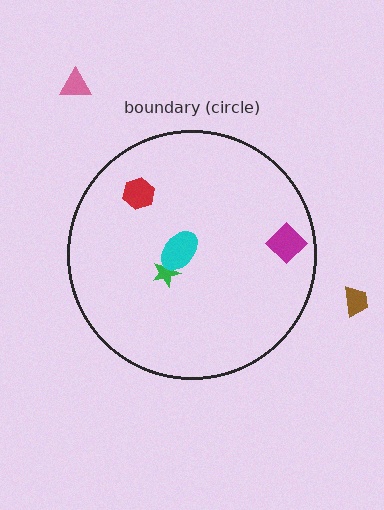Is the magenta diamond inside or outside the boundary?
Inside.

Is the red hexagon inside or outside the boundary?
Inside.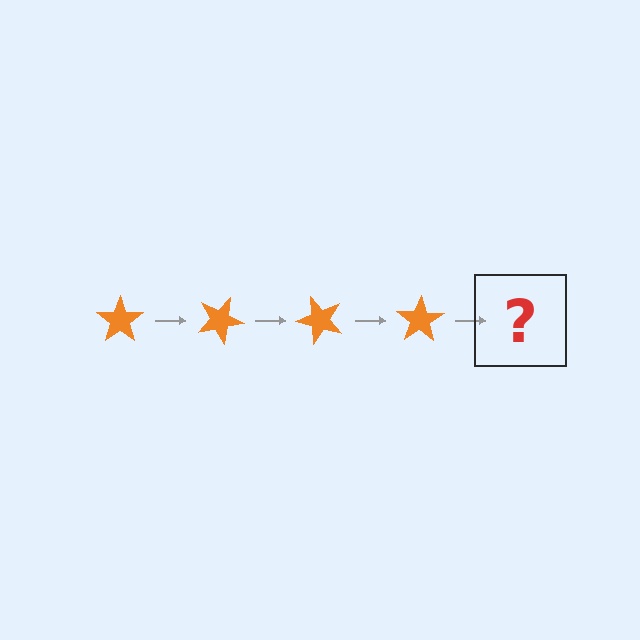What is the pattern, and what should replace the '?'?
The pattern is that the star rotates 25 degrees each step. The '?' should be an orange star rotated 100 degrees.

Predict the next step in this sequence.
The next step is an orange star rotated 100 degrees.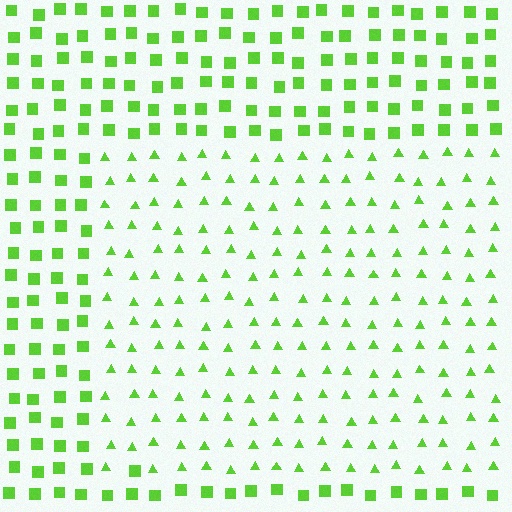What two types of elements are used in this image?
The image uses triangles inside the rectangle region and squares outside it.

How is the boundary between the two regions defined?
The boundary is defined by a change in element shape: triangles inside vs. squares outside. All elements share the same color and spacing.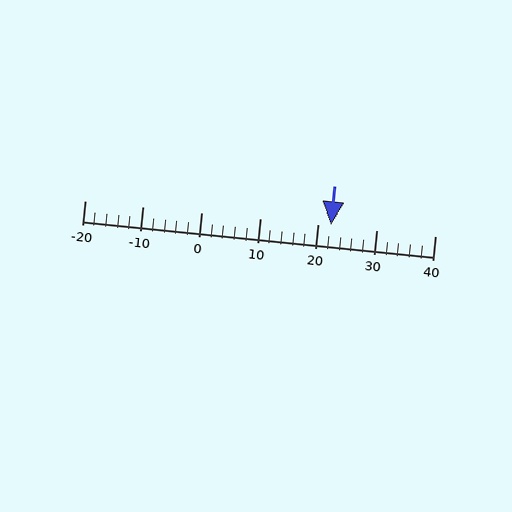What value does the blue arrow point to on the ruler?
The blue arrow points to approximately 22.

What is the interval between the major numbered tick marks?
The major tick marks are spaced 10 units apart.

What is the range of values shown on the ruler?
The ruler shows values from -20 to 40.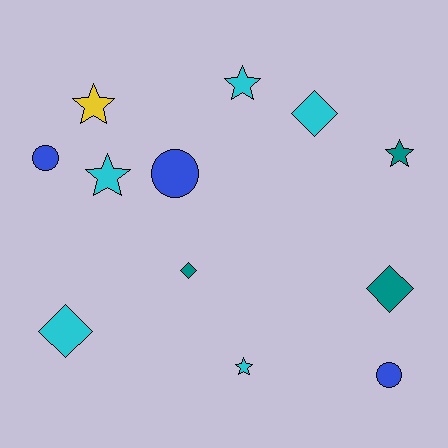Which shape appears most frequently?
Star, with 5 objects.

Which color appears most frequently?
Cyan, with 5 objects.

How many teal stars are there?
There is 1 teal star.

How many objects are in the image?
There are 12 objects.